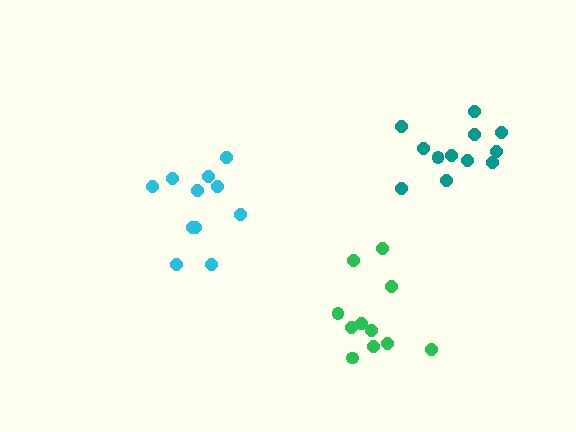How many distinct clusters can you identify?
There are 3 distinct clusters.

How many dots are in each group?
Group 1: 11 dots, Group 2: 11 dots, Group 3: 12 dots (34 total).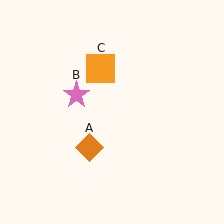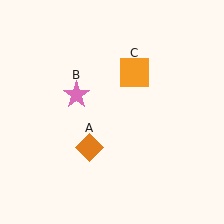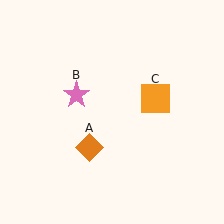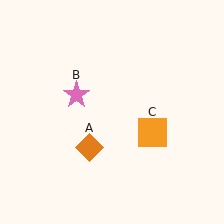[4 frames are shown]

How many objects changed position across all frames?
1 object changed position: orange square (object C).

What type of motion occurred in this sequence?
The orange square (object C) rotated clockwise around the center of the scene.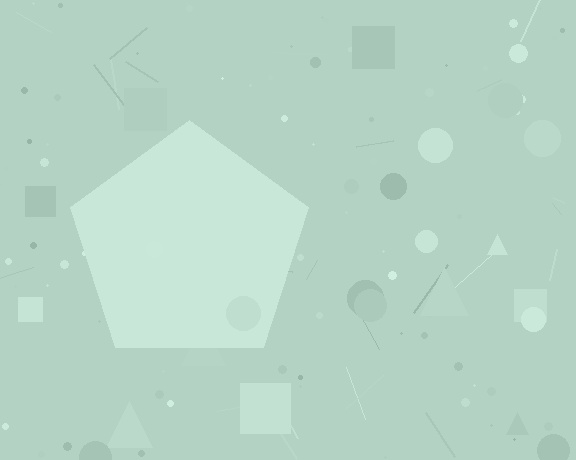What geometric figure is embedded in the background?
A pentagon is embedded in the background.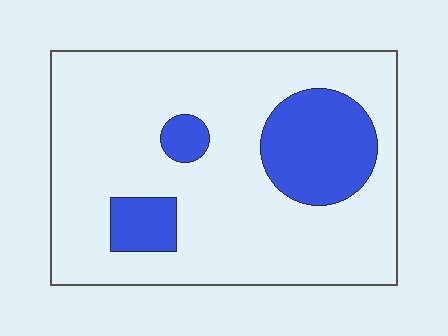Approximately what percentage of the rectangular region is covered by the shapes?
Approximately 20%.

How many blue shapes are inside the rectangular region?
3.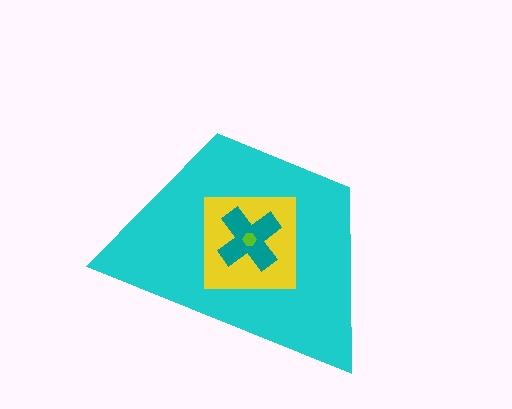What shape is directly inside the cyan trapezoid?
The yellow square.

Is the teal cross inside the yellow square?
Yes.